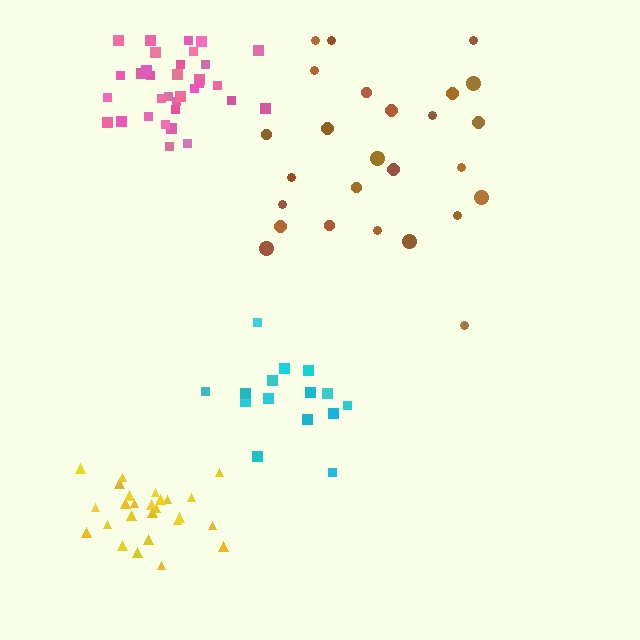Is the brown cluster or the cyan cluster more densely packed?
Cyan.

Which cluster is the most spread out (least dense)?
Brown.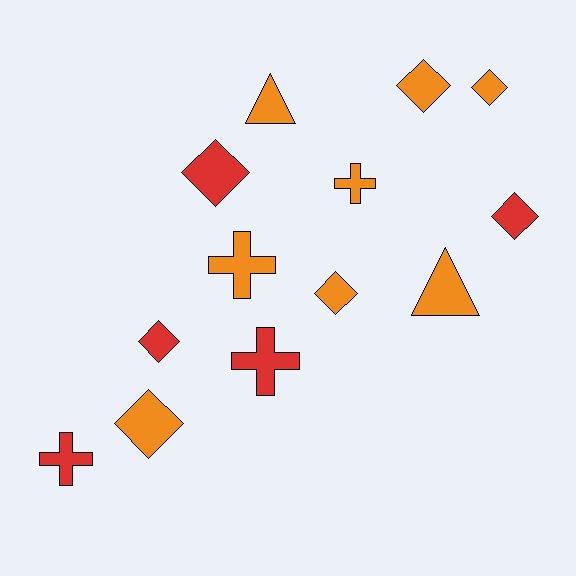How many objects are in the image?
There are 13 objects.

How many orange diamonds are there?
There are 4 orange diamonds.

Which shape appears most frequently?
Diamond, with 7 objects.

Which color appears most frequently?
Orange, with 8 objects.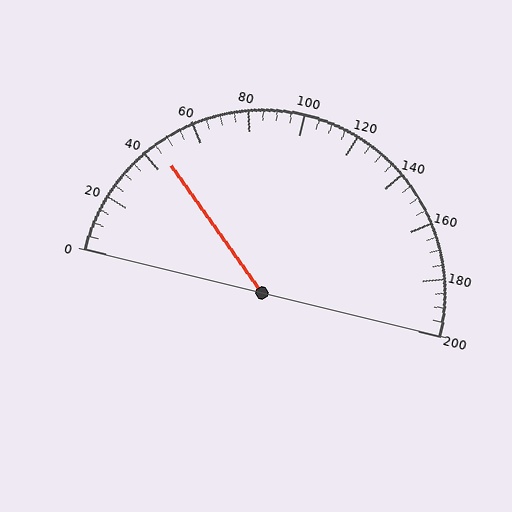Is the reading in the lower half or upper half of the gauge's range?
The reading is in the lower half of the range (0 to 200).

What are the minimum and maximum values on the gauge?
The gauge ranges from 0 to 200.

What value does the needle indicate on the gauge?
The needle indicates approximately 45.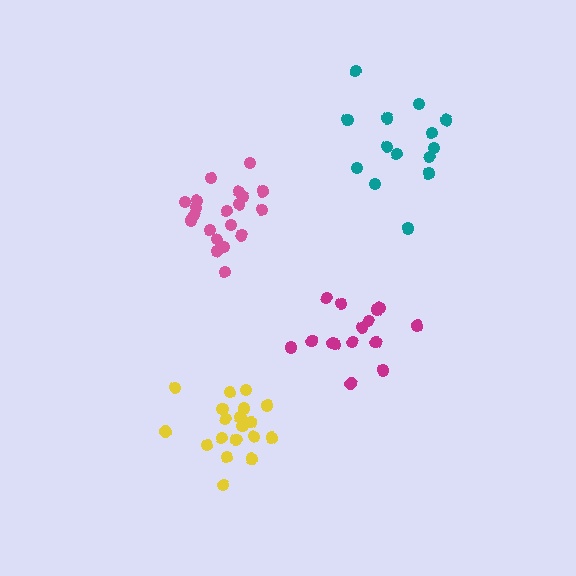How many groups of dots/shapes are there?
There are 4 groups.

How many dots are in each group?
Group 1: 20 dots, Group 2: 15 dots, Group 3: 20 dots, Group 4: 14 dots (69 total).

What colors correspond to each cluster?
The clusters are colored: pink, magenta, yellow, teal.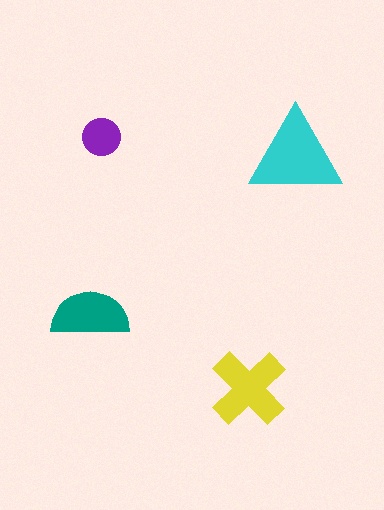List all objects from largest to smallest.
The cyan triangle, the yellow cross, the teal semicircle, the purple circle.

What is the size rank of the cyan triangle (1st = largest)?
1st.